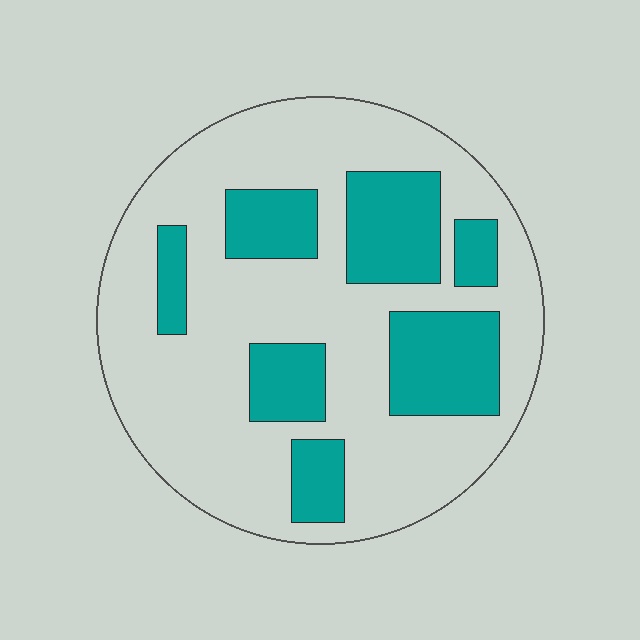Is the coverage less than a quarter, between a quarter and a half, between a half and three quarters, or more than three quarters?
Between a quarter and a half.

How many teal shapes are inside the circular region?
7.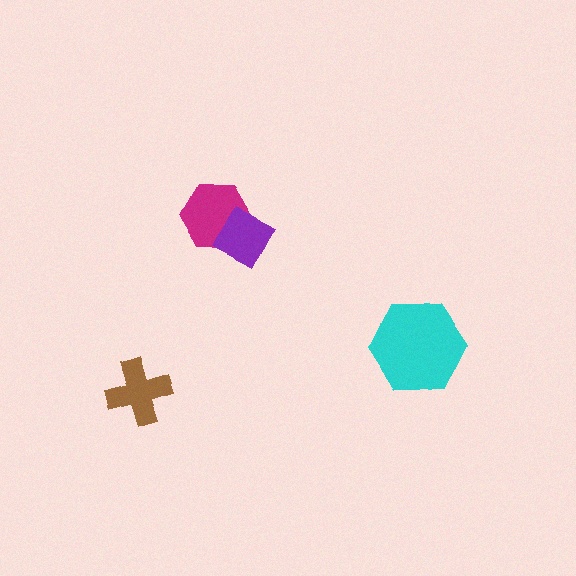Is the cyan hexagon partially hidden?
No, no other shape covers it.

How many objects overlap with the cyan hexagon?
0 objects overlap with the cyan hexagon.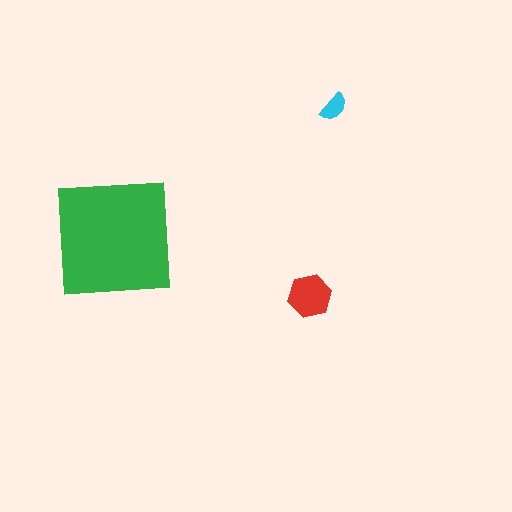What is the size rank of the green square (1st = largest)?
1st.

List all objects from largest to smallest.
The green square, the red hexagon, the cyan semicircle.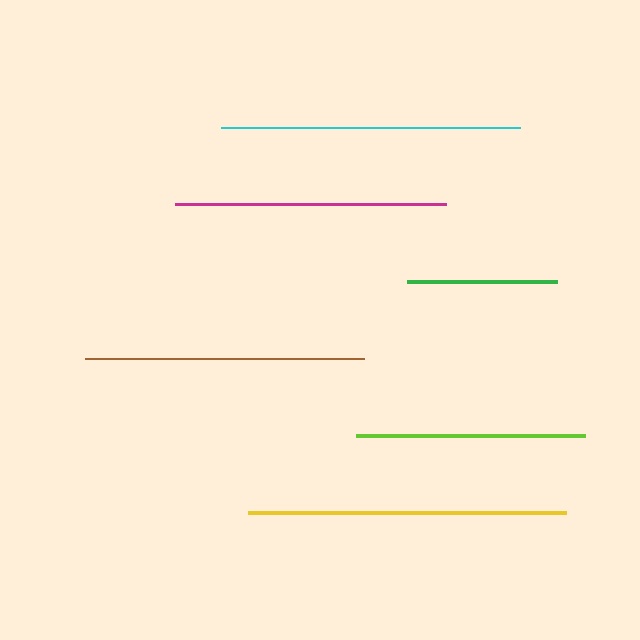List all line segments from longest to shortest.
From longest to shortest: yellow, cyan, brown, magenta, lime, green.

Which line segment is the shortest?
The green line is the shortest at approximately 150 pixels.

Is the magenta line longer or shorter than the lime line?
The magenta line is longer than the lime line.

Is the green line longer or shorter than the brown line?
The brown line is longer than the green line.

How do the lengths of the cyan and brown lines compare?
The cyan and brown lines are approximately the same length.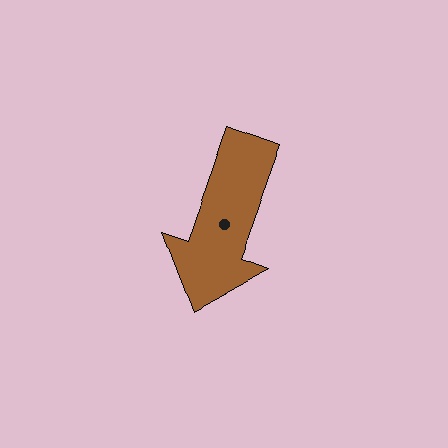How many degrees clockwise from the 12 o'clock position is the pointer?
Approximately 200 degrees.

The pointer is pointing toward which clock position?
Roughly 7 o'clock.